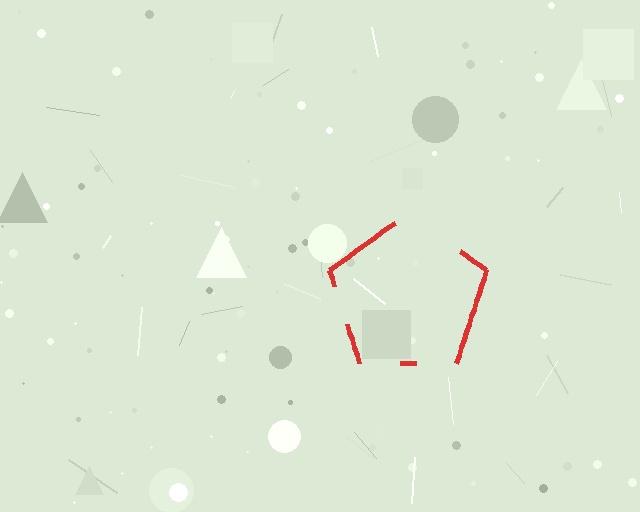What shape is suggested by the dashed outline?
The dashed outline suggests a pentagon.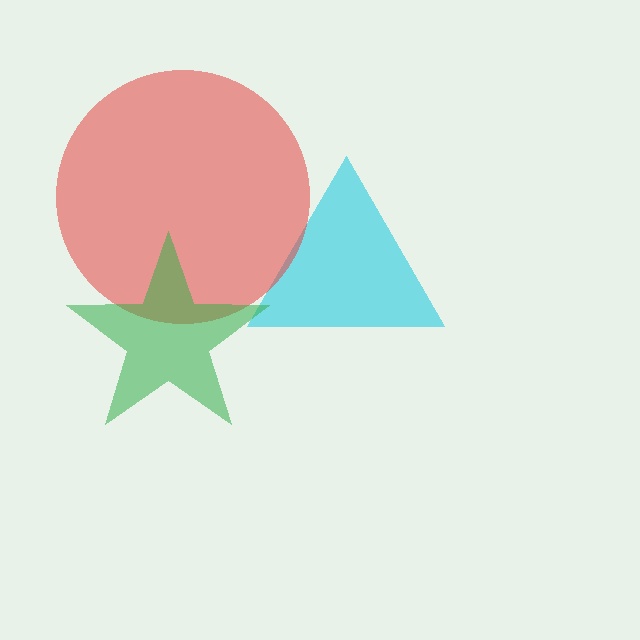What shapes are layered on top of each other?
The layered shapes are: a cyan triangle, a red circle, a green star.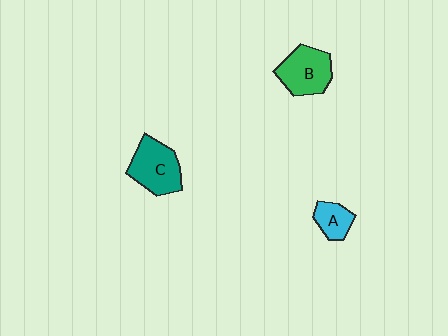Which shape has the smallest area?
Shape A (cyan).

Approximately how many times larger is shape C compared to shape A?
Approximately 2.0 times.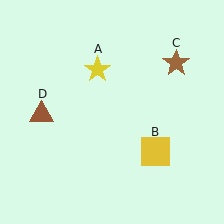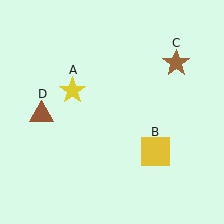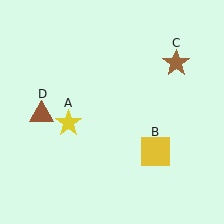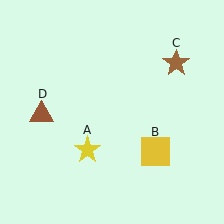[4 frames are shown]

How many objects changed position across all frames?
1 object changed position: yellow star (object A).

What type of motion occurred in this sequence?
The yellow star (object A) rotated counterclockwise around the center of the scene.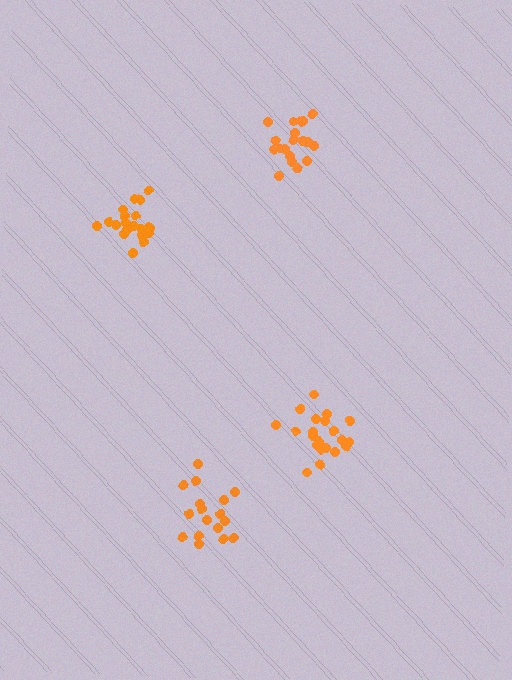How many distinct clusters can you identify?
There are 4 distinct clusters.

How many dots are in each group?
Group 1: 21 dots, Group 2: 17 dots, Group 3: 20 dots, Group 4: 19 dots (77 total).